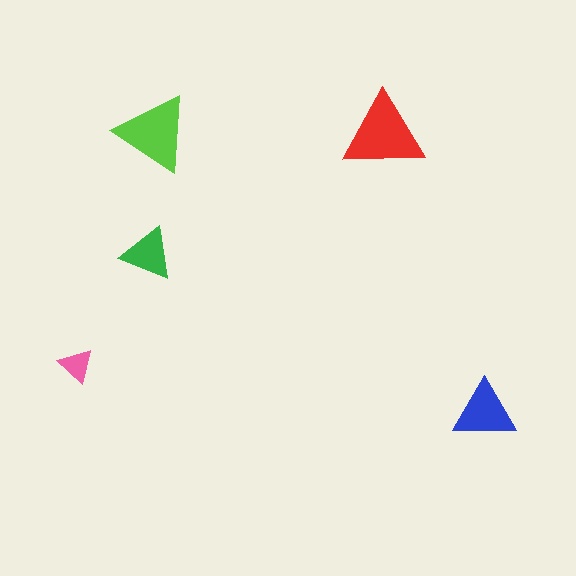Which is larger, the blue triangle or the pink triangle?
The blue one.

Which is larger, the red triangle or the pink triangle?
The red one.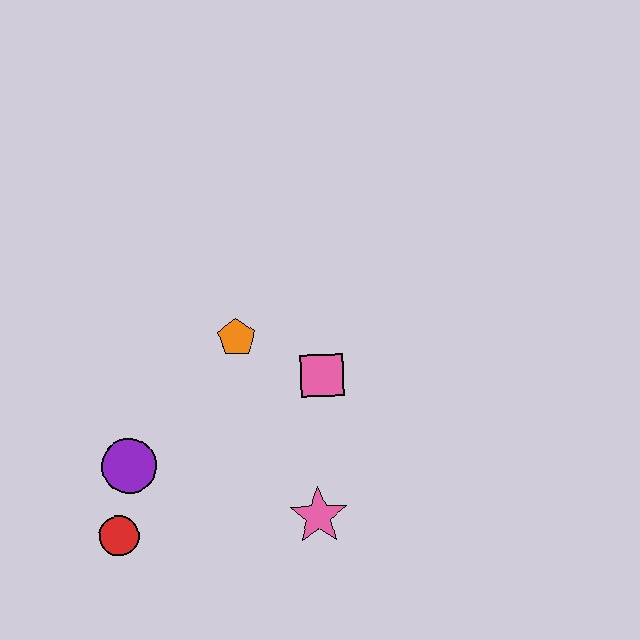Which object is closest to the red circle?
The purple circle is closest to the red circle.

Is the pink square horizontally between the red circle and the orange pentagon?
No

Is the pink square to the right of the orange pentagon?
Yes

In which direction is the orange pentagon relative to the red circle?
The orange pentagon is above the red circle.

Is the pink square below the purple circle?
No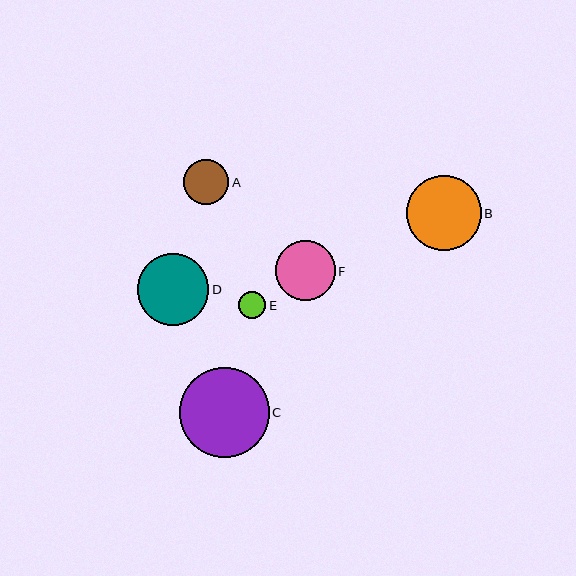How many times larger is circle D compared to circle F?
Circle D is approximately 1.2 times the size of circle F.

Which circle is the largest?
Circle C is the largest with a size of approximately 90 pixels.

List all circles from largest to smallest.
From largest to smallest: C, B, D, F, A, E.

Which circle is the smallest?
Circle E is the smallest with a size of approximately 27 pixels.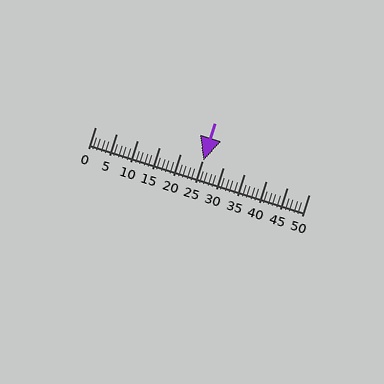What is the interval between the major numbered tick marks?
The major tick marks are spaced 5 units apart.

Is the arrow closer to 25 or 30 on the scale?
The arrow is closer to 25.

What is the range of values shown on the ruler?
The ruler shows values from 0 to 50.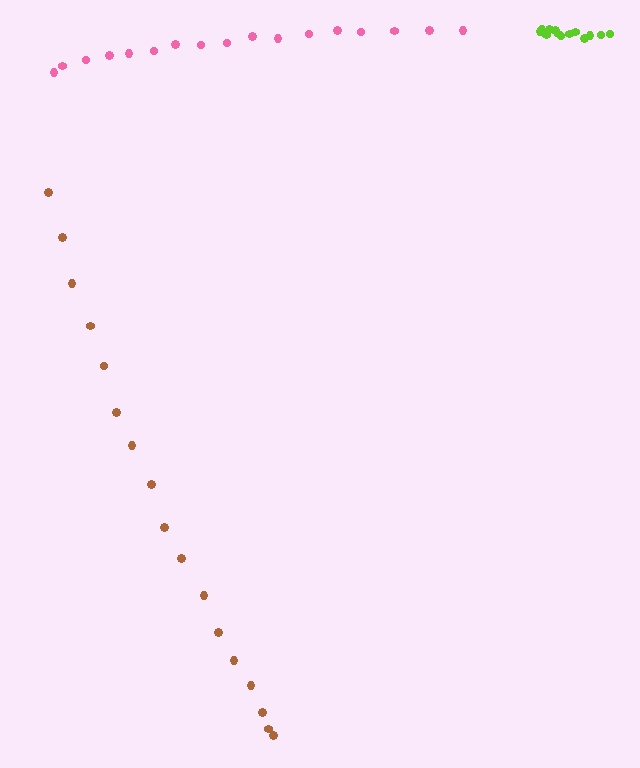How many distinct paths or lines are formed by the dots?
There are 3 distinct paths.